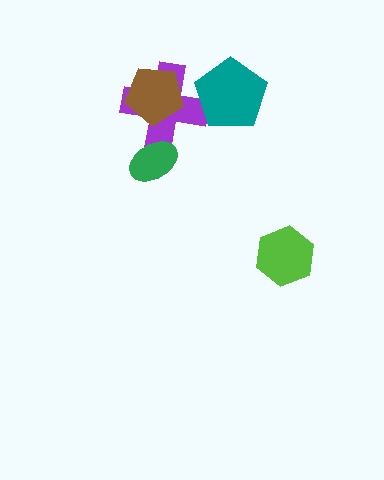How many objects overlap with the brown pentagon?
1 object overlaps with the brown pentagon.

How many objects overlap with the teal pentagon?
1 object overlaps with the teal pentagon.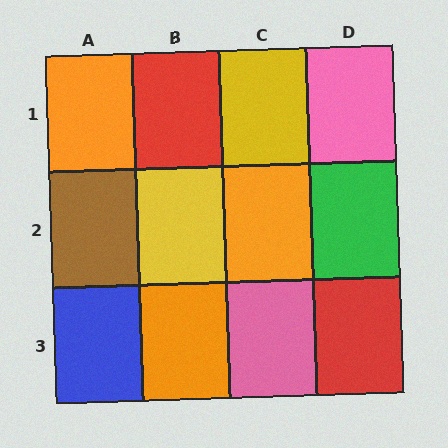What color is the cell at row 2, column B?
Yellow.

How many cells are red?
2 cells are red.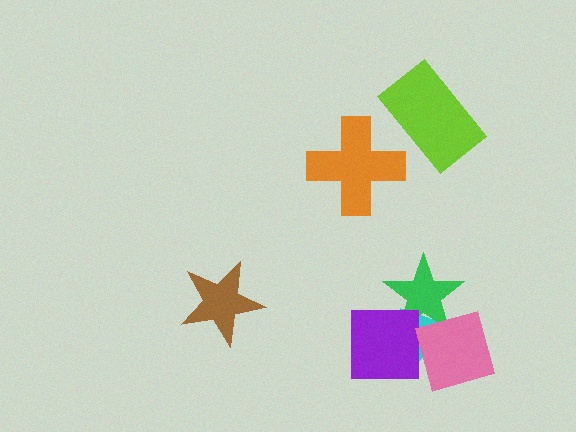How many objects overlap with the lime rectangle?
0 objects overlap with the lime rectangle.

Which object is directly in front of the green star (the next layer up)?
The purple square is directly in front of the green star.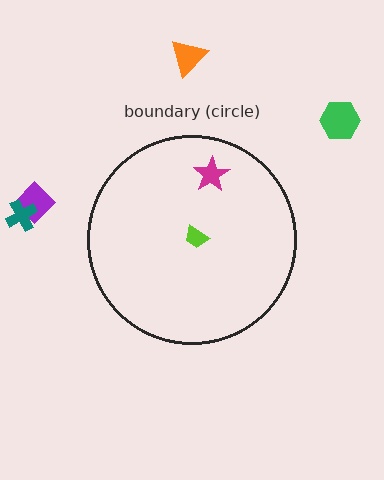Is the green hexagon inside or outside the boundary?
Outside.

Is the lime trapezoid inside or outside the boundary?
Inside.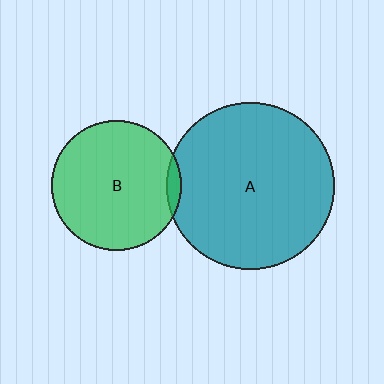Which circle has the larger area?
Circle A (teal).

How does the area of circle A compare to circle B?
Approximately 1.7 times.